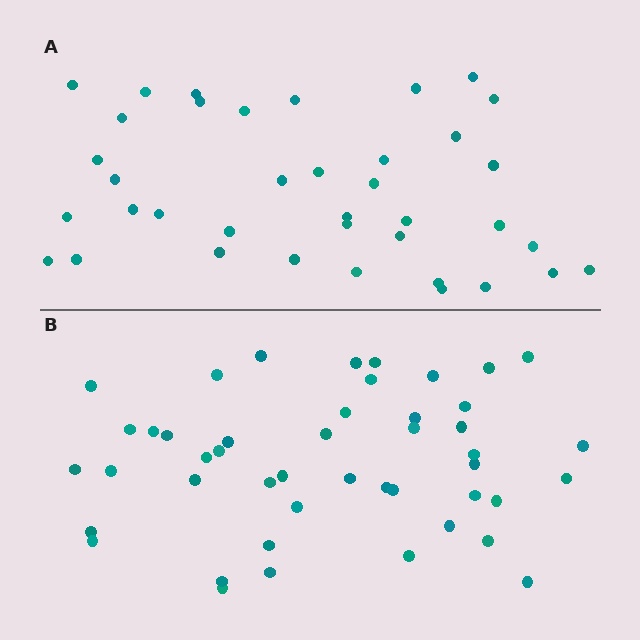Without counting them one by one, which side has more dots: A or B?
Region B (the bottom region) has more dots.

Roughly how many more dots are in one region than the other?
Region B has roughly 8 or so more dots than region A.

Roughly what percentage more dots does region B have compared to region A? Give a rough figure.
About 20% more.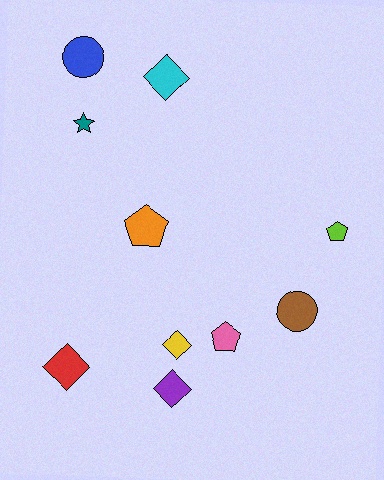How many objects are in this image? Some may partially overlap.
There are 10 objects.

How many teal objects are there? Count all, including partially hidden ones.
There is 1 teal object.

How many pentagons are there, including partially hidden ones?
There are 3 pentagons.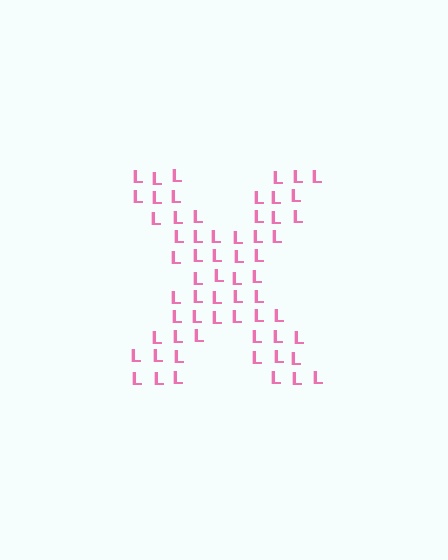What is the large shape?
The large shape is the letter X.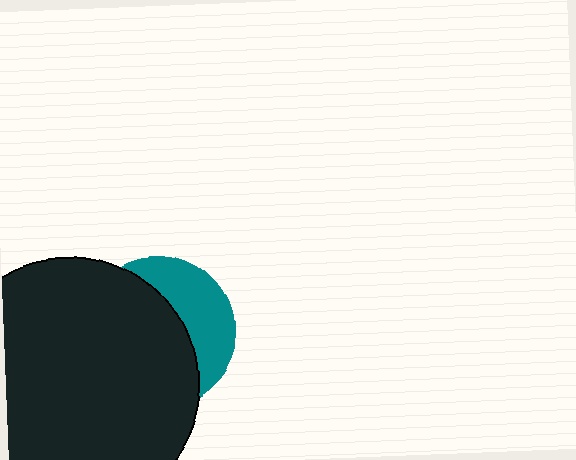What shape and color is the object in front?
The object in front is a black circle.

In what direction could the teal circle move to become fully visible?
The teal circle could move right. That would shift it out from behind the black circle entirely.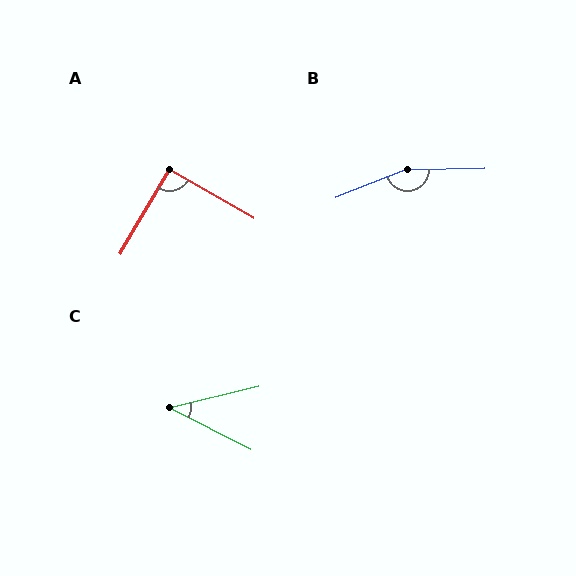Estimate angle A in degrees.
Approximately 91 degrees.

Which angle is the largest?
B, at approximately 159 degrees.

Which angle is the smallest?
C, at approximately 41 degrees.